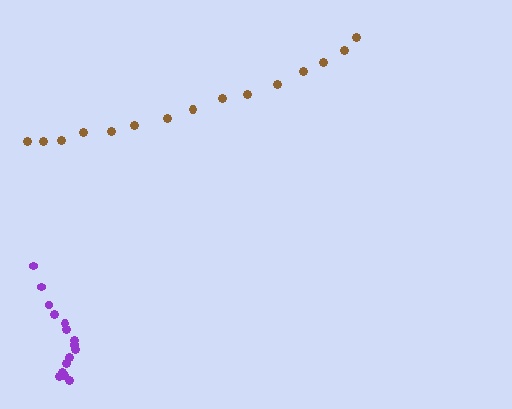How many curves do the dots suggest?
There are 2 distinct paths.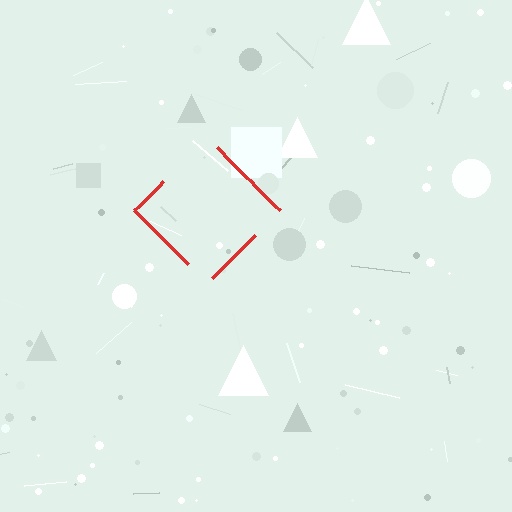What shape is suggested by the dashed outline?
The dashed outline suggests a diamond.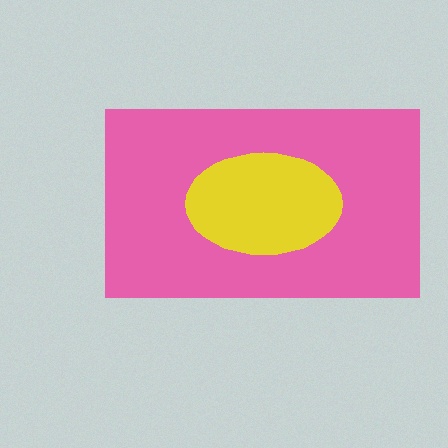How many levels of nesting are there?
2.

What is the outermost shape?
The pink rectangle.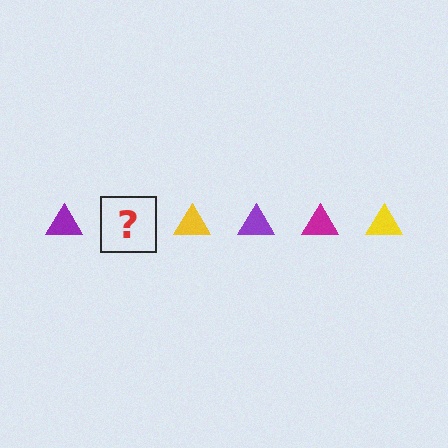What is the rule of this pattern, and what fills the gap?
The rule is that the pattern cycles through purple, magenta, yellow triangles. The gap should be filled with a magenta triangle.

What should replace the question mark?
The question mark should be replaced with a magenta triangle.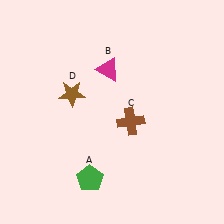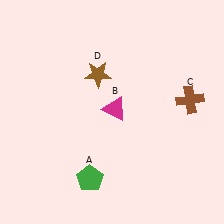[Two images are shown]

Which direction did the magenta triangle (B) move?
The magenta triangle (B) moved down.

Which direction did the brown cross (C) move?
The brown cross (C) moved right.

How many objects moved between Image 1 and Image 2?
3 objects moved between the two images.